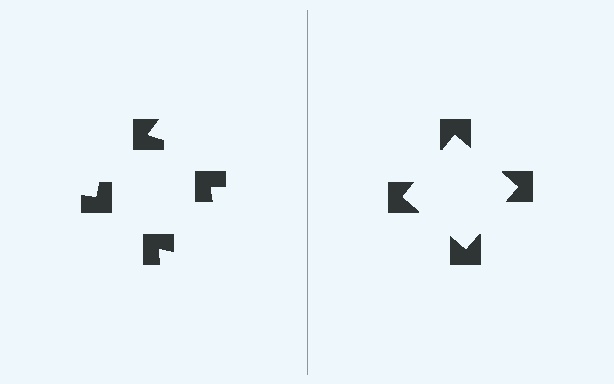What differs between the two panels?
The notched squares are positioned identically on both sides; only the wedge orientations differ. On the right they align to a square; on the left they are misaligned.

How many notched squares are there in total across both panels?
8 — 4 on each side.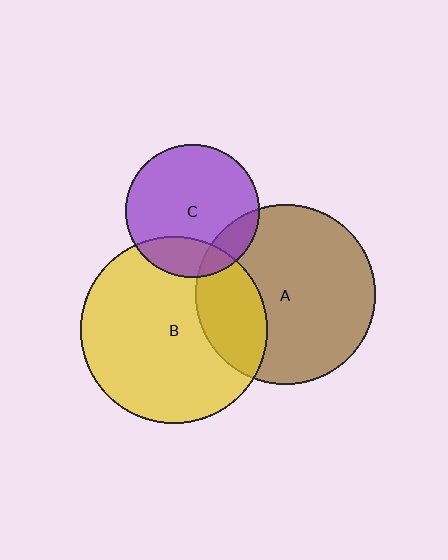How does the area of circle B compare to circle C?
Approximately 2.0 times.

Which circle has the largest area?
Circle B (yellow).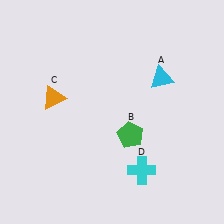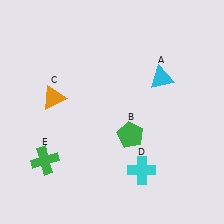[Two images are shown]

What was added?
A green cross (E) was added in Image 2.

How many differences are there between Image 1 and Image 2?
There is 1 difference between the two images.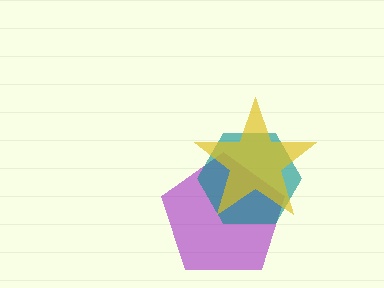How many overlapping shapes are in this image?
There are 3 overlapping shapes in the image.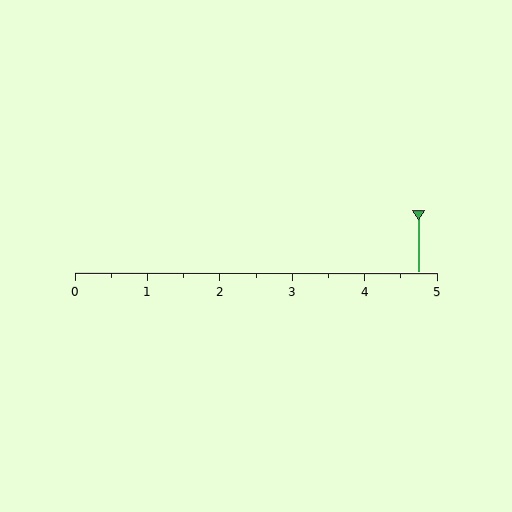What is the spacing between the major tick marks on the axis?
The major ticks are spaced 1 apart.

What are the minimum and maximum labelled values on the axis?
The axis runs from 0 to 5.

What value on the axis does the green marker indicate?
The marker indicates approximately 4.8.